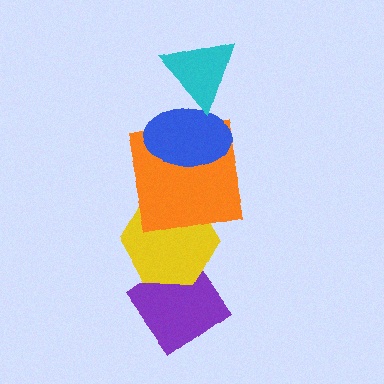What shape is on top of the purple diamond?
The yellow hexagon is on top of the purple diamond.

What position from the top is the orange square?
The orange square is 3rd from the top.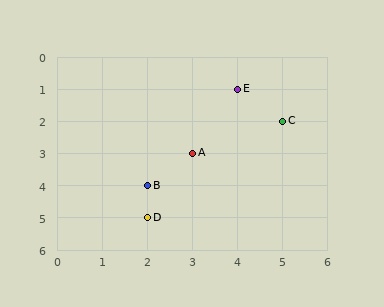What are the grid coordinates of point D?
Point D is at grid coordinates (2, 5).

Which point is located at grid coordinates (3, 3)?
Point A is at (3, 3).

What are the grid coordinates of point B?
Point B is at grid coordinates (2, 4).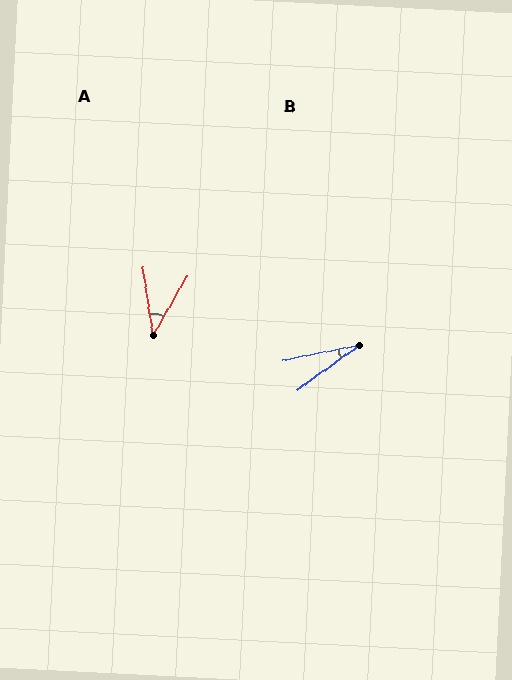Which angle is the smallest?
B, at approximately 24 degrees.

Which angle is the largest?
A, at approximately 38 degrees.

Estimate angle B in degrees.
Approximately 24 degrees.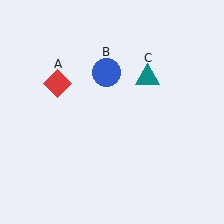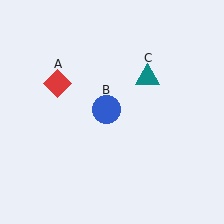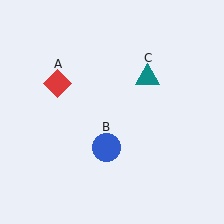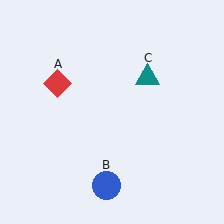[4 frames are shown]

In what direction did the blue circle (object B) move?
The blue circle (object B) moved down.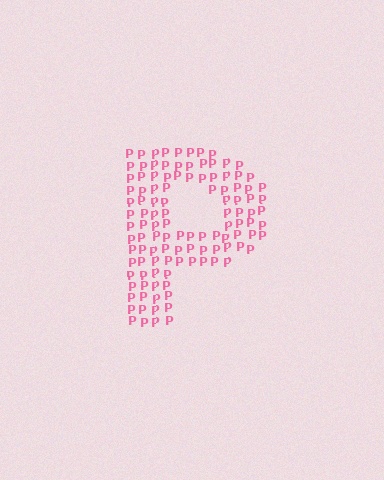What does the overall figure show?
The overall figure shows the letter P.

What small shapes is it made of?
It is made of small letter P's.